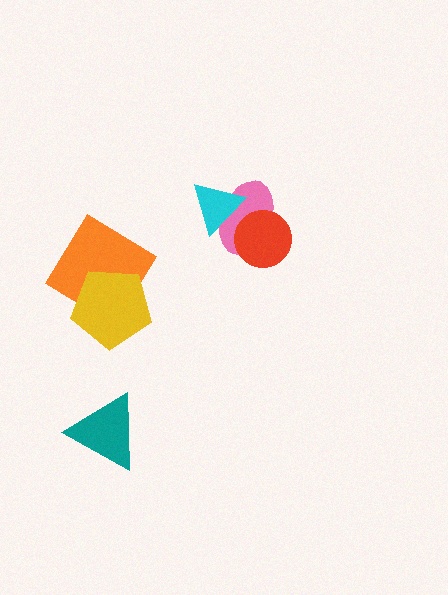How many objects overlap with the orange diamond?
1 object overlaps with the orange diamond.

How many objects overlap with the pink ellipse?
2 objects overlap with the pink ellipse.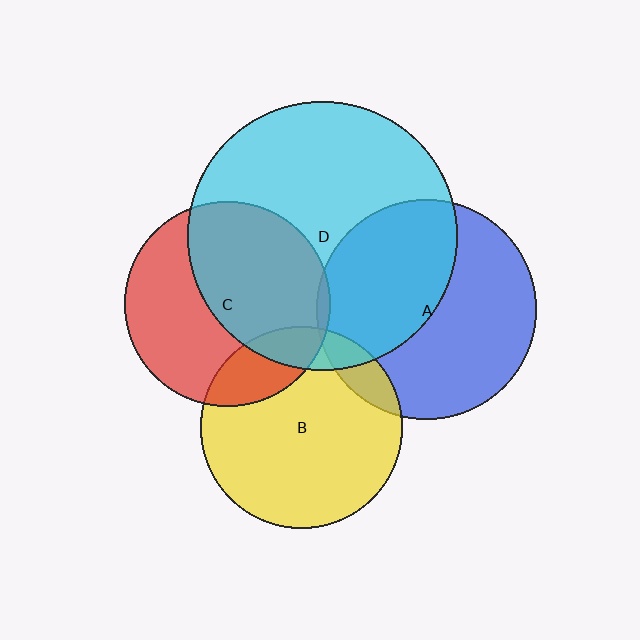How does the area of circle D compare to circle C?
Approximately 1.7 times.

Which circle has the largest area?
Circle D (cyan).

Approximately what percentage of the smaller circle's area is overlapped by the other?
Approximately 5%.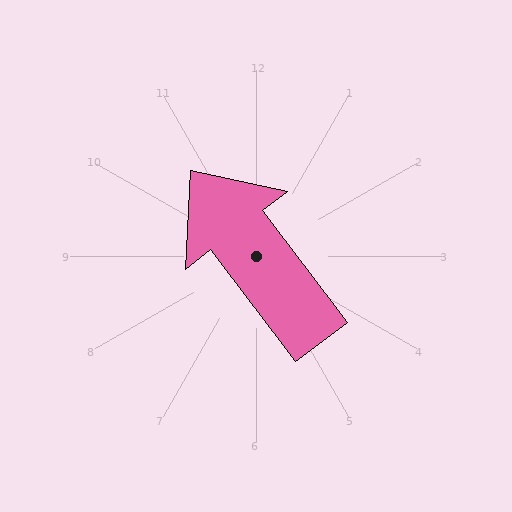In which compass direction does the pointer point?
Northwest.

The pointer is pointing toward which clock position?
Roughly 11 o'clock.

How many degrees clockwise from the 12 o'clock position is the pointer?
Approximately 323 degrees.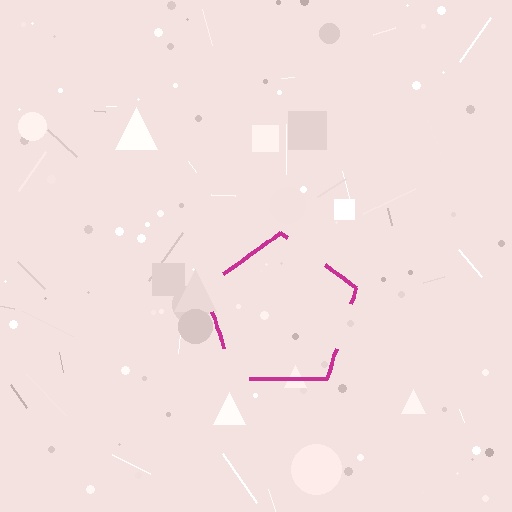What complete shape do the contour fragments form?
The contour fragments form a pentagon.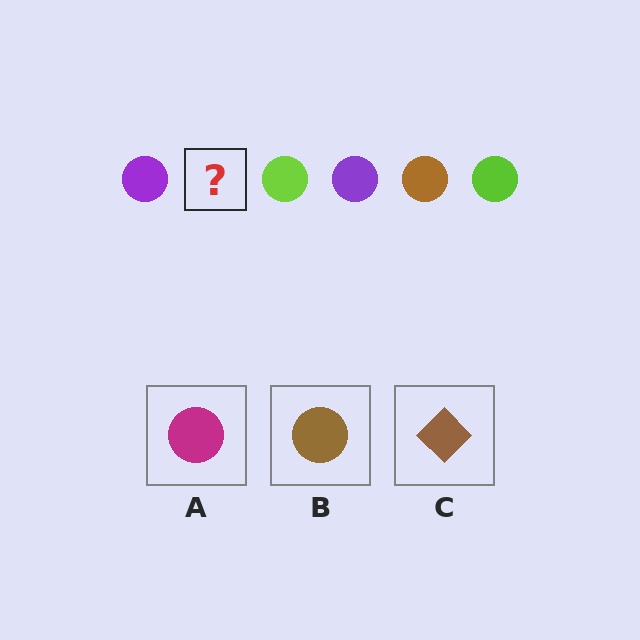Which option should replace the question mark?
Option B.